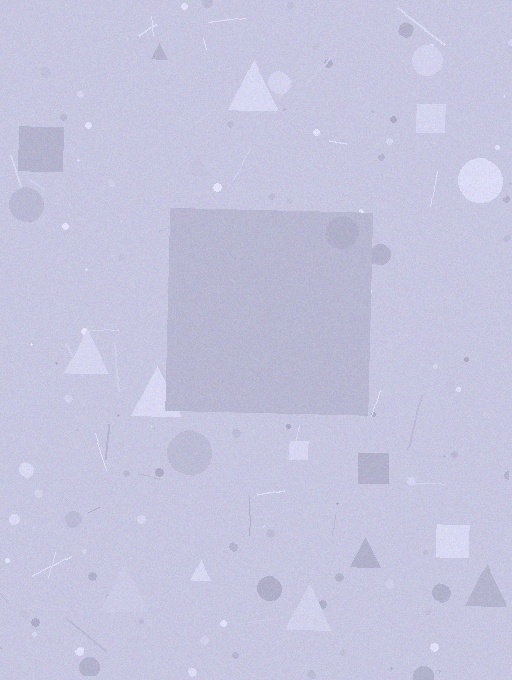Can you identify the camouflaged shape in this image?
The camouflaged shape is a square.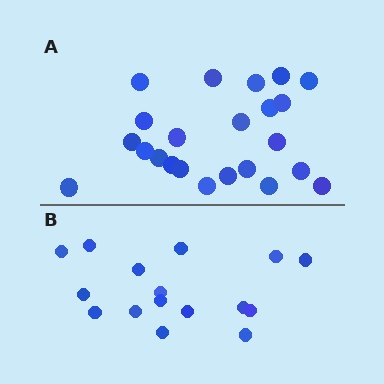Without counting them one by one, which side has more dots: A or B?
Region A (the top region) has more dots.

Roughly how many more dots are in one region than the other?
Region A has roughly 8 or so more dots than region B.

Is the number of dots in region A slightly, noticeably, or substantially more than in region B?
Region A has noticeably more, but not dramatically so. The ratio is roughly 1.4 to 1.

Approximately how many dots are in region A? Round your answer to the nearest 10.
About 20 dots. (The exact count is 23, which rounds to 20.)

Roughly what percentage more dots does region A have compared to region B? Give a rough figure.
About 45% more.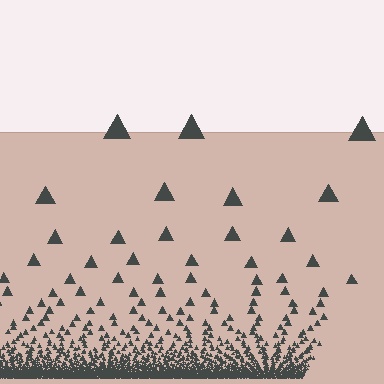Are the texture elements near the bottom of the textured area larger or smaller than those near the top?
Smaller. The gradient is inverted — elements near the bottom are smaller and denser.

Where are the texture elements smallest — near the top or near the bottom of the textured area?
Near the bottom.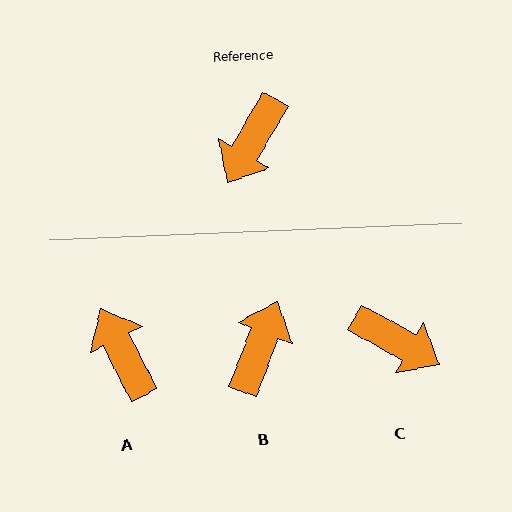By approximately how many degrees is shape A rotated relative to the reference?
Approximately 123 degrees clockwise.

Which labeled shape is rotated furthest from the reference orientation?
B, about 171 degrees away.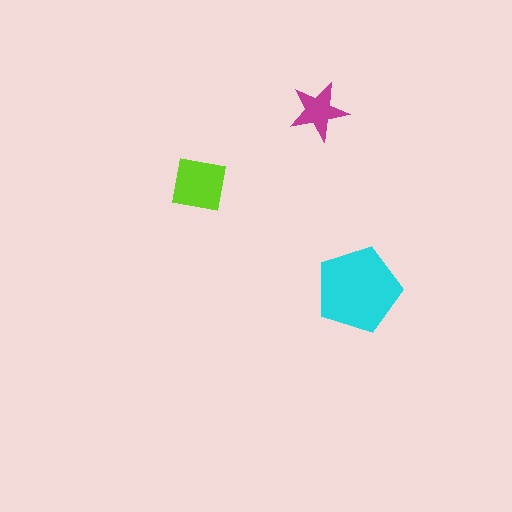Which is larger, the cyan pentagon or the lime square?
The cyan pentagon.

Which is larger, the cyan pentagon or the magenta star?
The cyan pentagon.